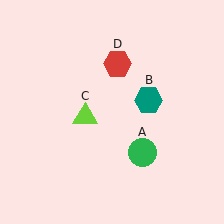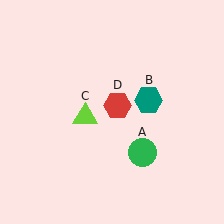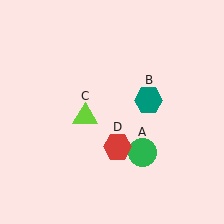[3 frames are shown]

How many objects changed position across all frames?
1 object changed position: red hexagon (object D).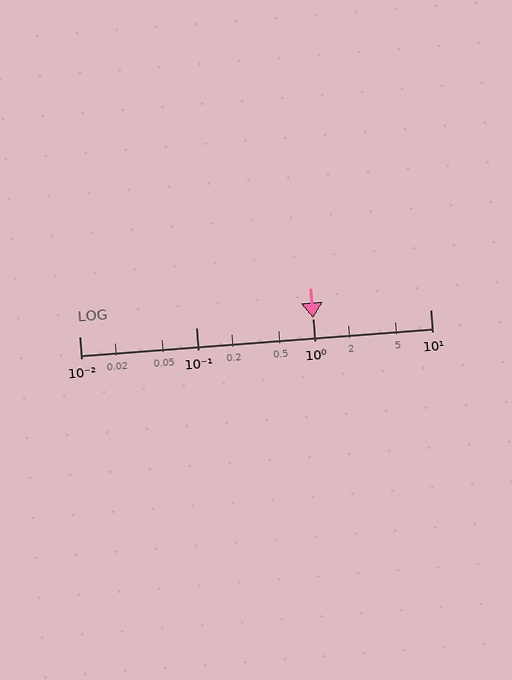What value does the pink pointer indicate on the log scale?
The pointer indicates approximately 1.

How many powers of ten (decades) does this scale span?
The scale spans 3 decades, from 0.01 to 10.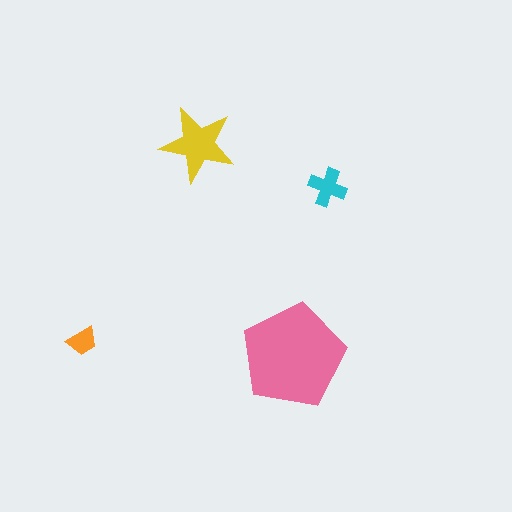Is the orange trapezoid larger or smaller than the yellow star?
Smaller.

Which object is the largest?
The pink pentagon.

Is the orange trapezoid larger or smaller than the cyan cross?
Smaller.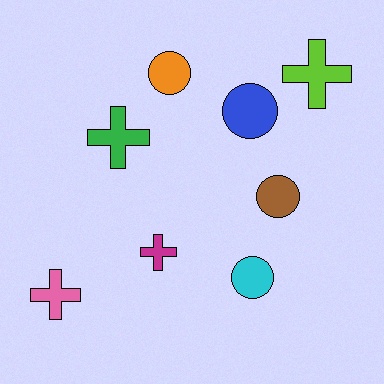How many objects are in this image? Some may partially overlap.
There are 8 objects.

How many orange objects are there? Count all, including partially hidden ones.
There is 1 orange object.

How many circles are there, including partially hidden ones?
There are 4 circles.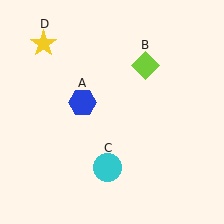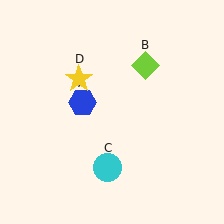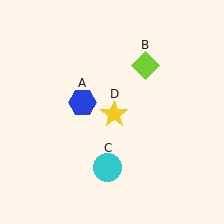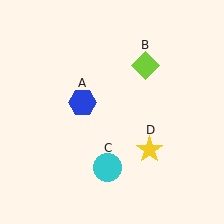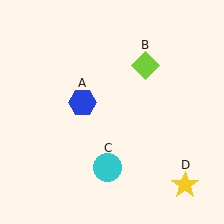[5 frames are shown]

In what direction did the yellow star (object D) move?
The yellow star (object D) moved down and to the right.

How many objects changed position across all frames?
1 object changed position: yellow star (object D).